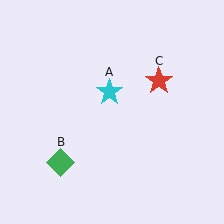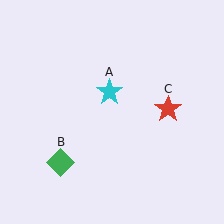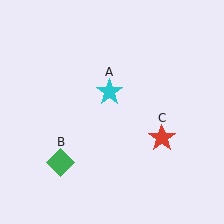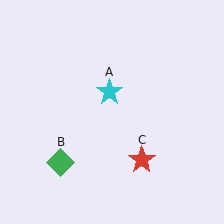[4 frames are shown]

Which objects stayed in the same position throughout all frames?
Cyan star (object A) and green diamond (object B) remained stationary.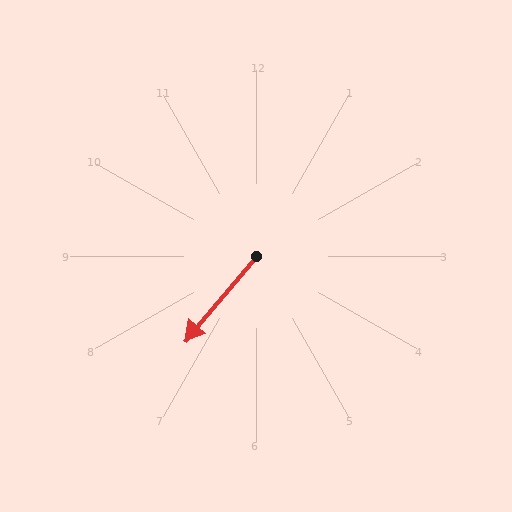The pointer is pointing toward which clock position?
Roughly 7 o'clock.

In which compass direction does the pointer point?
Southwest.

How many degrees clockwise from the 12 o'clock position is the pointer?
Approximately 220 degrees.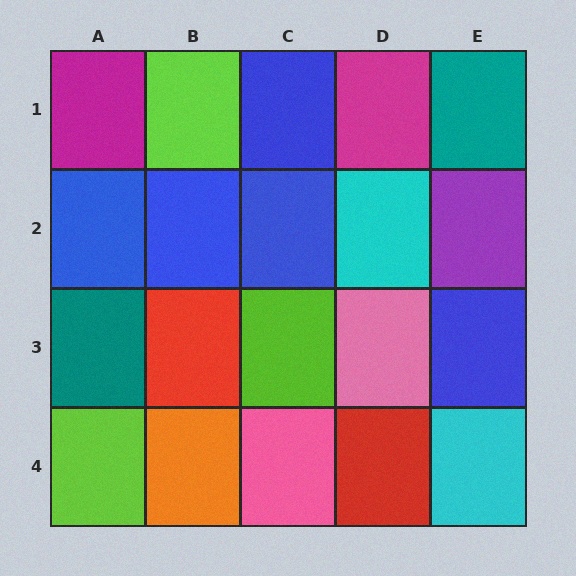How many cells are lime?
3 cells are lime.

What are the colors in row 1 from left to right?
Magenta, lime, blue, magenta, teal.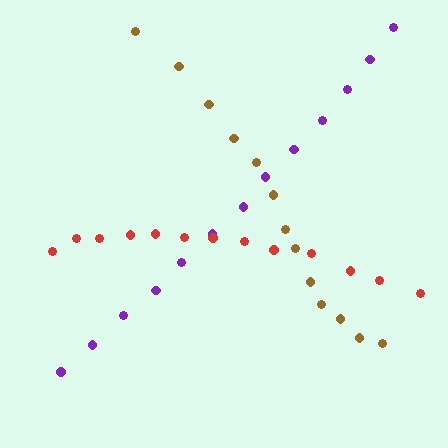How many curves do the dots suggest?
There are 3 distinct paths.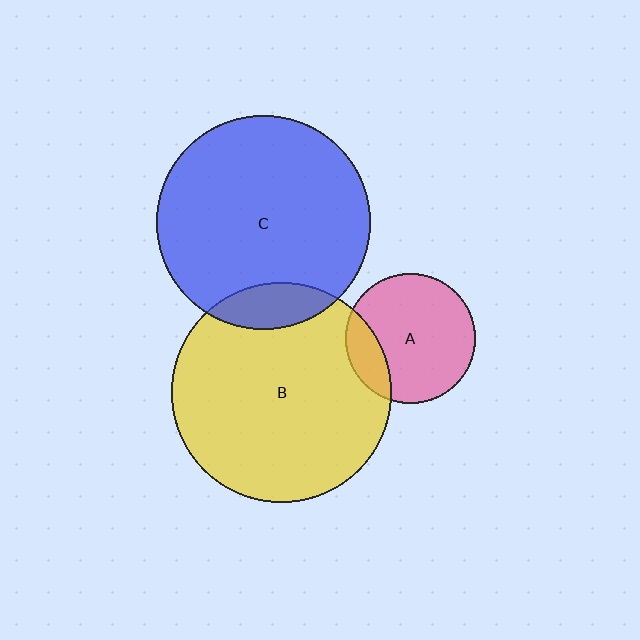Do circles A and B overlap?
Yes.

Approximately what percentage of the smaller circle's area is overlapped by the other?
Approximately 20%.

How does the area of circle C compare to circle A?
Approximately 2.7 times.